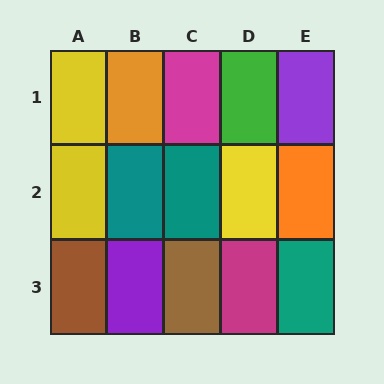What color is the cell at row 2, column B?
Teal.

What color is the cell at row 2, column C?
Teal.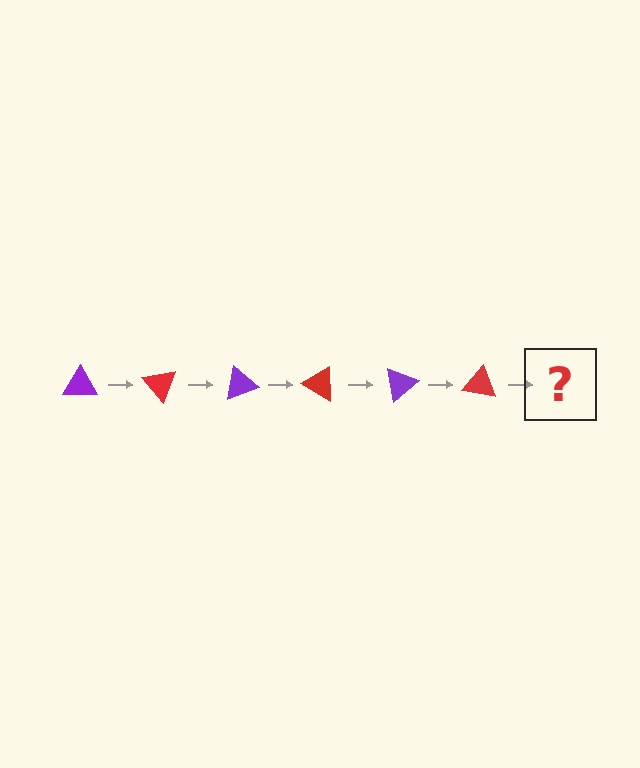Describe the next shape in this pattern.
It should be a purple triangle, rotated 300 degrees from the start.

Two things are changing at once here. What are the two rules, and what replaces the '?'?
The two rules are that it rotates 50 degrees each step and the color cycles through purple and red. The '?' should be a purple triangle, rotated 300 degrees from the start.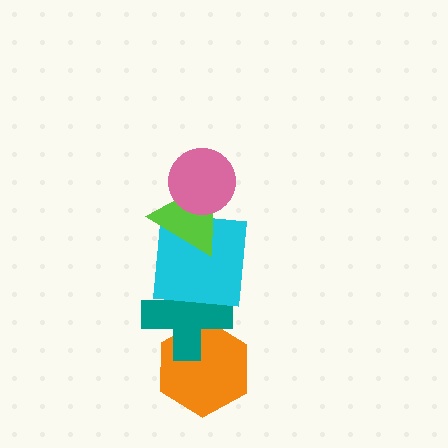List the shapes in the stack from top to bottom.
From top to bottom: the pink circle, the lime triangle, the cyan square, the teal cross, the orange hexagon.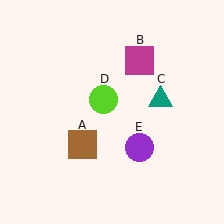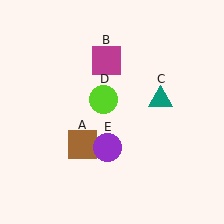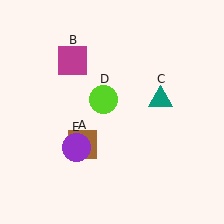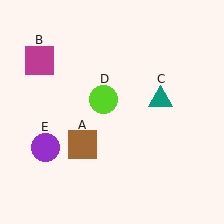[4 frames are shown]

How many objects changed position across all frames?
2 objects changed position: magenta square (object B), purple circle (object E).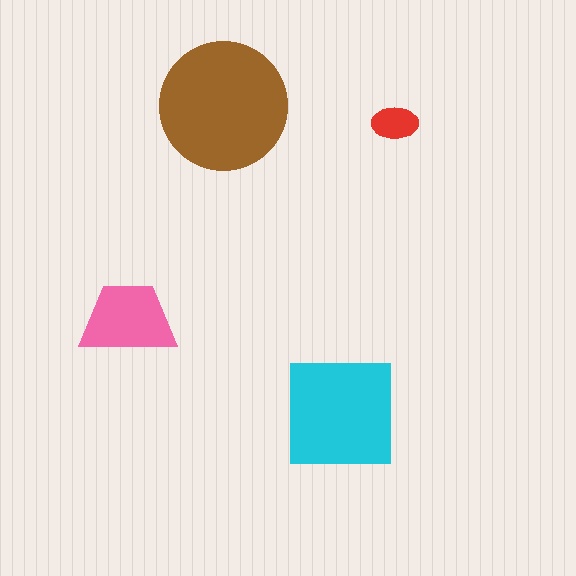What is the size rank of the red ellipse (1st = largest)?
4th.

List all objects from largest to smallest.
The brown circle, the cyan square, the pink trapezoid, the red ellipse.